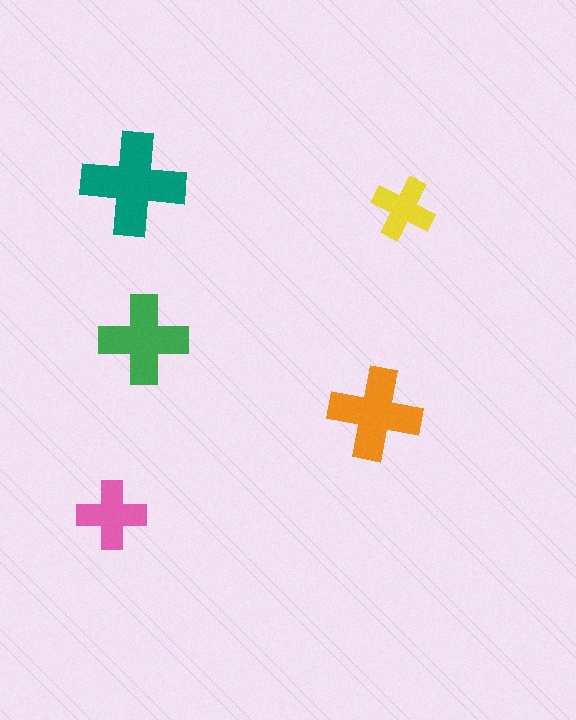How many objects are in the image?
There are 5 objects in the image.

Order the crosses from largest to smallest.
the teal one, the orange one, the green one, the pink one, the yellow one.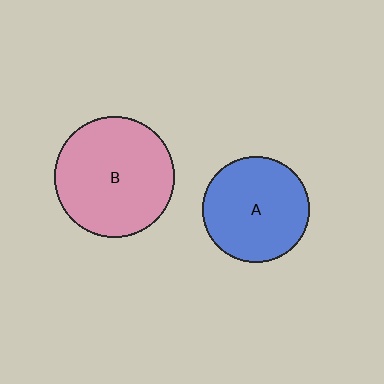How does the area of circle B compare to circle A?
Approximately 1.3 times.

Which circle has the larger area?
Circle B (pink).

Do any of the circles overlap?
No, none of the circles overlap.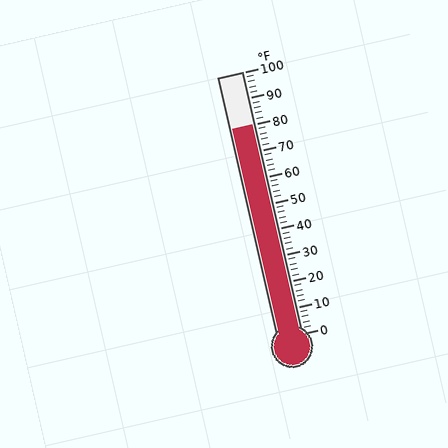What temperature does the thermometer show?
The thermometer shows approximately 80°F.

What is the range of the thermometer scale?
The thermometer scale ranges from 0°F to 100°F.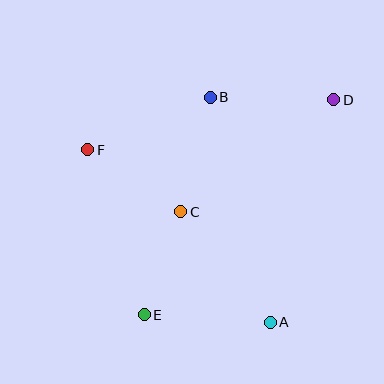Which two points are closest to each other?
Points C and E are closest to each other.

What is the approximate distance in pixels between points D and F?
The distance between D and F is approximately 251 pixels.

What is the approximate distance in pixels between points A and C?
The distance between A and C is approximately 143 pixels.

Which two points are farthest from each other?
Points D and E are farthest from each other.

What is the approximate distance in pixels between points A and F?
The distance between A and F is approximately 251 pixels.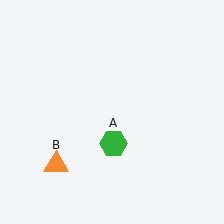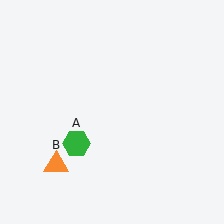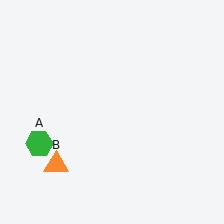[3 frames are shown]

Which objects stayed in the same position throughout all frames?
Orange triangle (object B) remained stationary.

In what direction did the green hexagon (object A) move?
The green hexagon (object A) moved left.